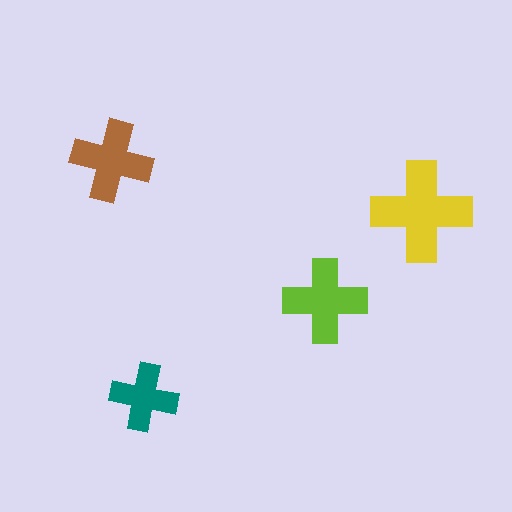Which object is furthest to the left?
The brown cross is leftmost.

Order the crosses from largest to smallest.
the yellow one, the lime one, the brown one, the teal one.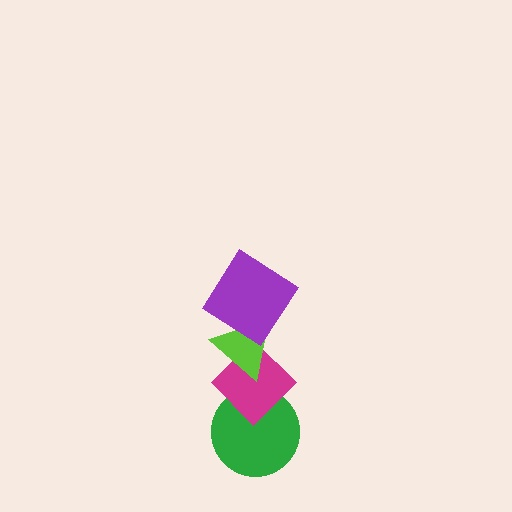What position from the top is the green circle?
The green circle is 4th from the top.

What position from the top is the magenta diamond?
The magenta diamond is 3rd from the top.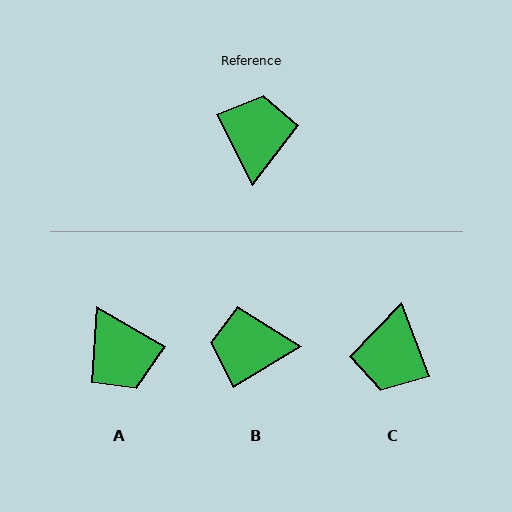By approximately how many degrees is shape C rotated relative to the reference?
Approximately 174 degrees counter-clockwise.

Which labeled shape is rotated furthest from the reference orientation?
C, about 174 degrees away.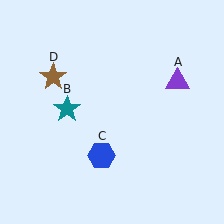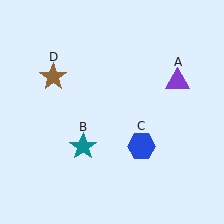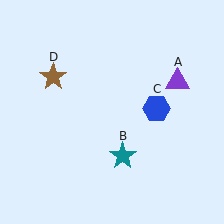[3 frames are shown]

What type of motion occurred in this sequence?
The teal star (object B), blue hexagon (object C) rotated counterclockwise around the center of the scene.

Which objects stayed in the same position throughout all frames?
Purple triangle (object A) and brown star (object D) remained stationary.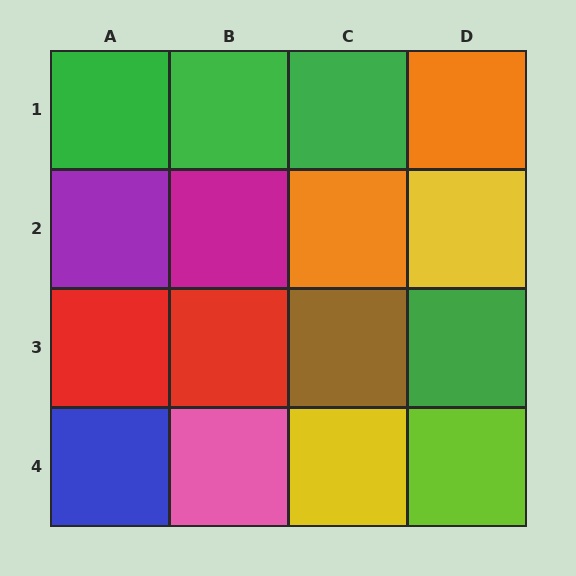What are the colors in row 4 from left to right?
Blue, pink, yellow, lime.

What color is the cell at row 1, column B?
Green.